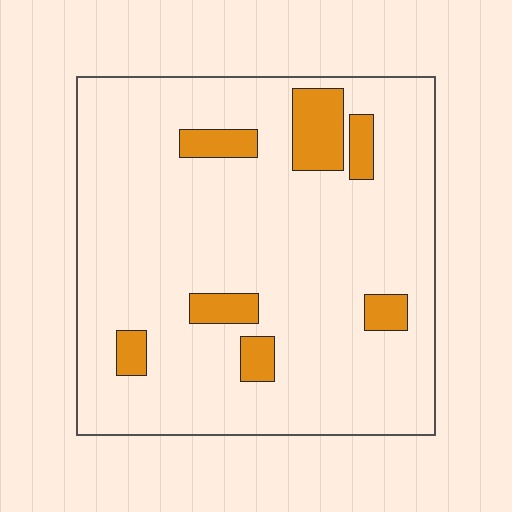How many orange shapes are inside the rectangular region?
7.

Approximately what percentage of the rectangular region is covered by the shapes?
Approximately 10%.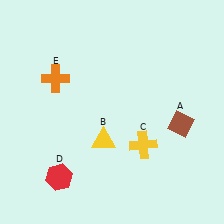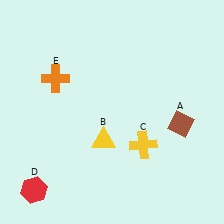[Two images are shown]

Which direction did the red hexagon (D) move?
The red hexagon (D) moved left.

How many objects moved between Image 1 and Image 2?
1 object moved between the two images.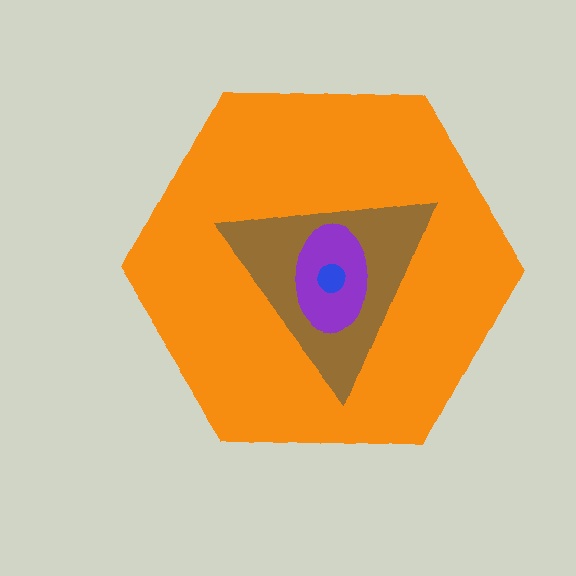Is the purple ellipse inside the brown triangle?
Yes.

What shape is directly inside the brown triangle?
The purple ellipse.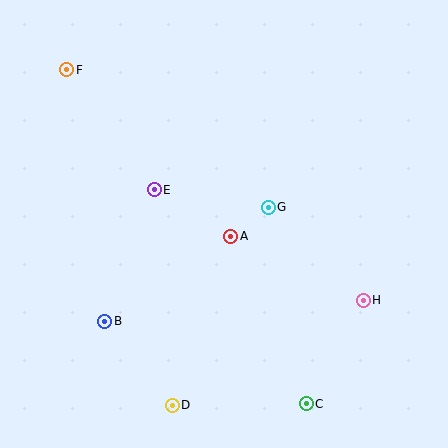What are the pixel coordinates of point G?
Point G is at (268, 207).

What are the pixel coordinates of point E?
Point E is at (154, 190).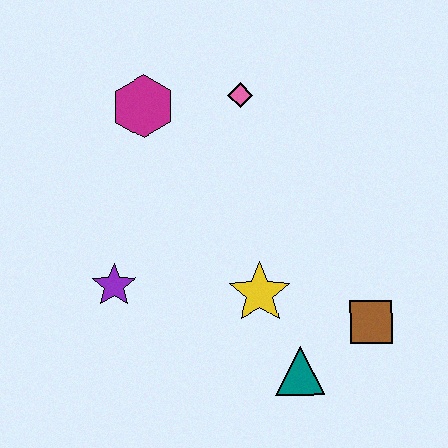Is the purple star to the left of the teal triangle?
Yes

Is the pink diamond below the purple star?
No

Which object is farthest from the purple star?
The brown square is farthest from the purple star.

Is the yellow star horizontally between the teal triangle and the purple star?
Yes